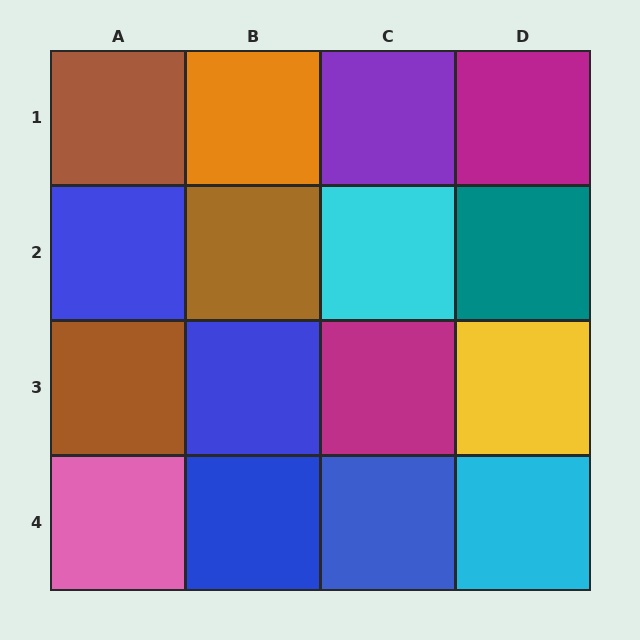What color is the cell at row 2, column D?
Teal.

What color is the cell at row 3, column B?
Blue.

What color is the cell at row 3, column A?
Brown.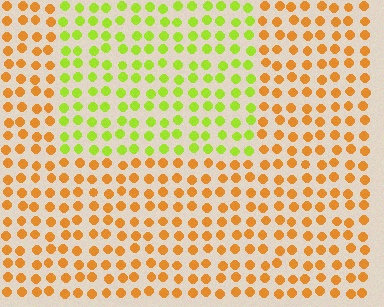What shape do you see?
I see a rectangle.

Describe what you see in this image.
The image is filled with small orange elements in a uniform arrangement. A rectangle-shaped region is visible where the elements are tinted to a slightly different hue, forming a subtle color boundary.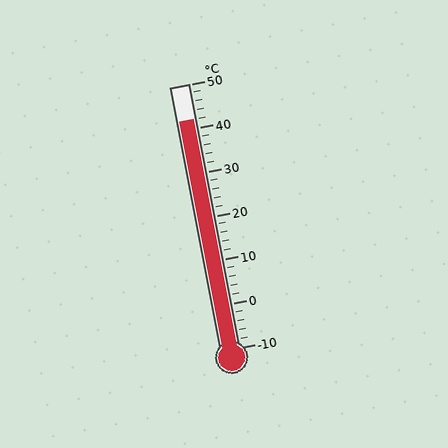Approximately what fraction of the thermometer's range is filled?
The thermometer is filled to approximately 85% of its range.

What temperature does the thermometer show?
The thermometer shows approximately 42°C.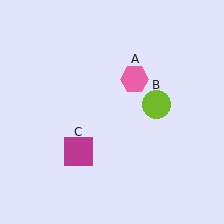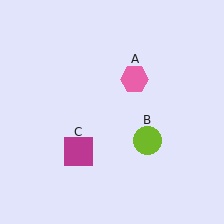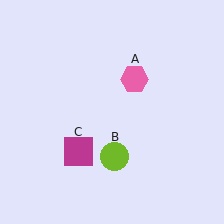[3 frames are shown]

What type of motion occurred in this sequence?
The lime circle (object B) rotated clockwise around the center of the scene.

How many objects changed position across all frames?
1 object changed position: lime circle (object B).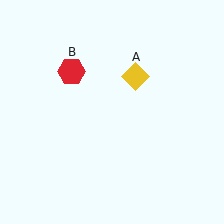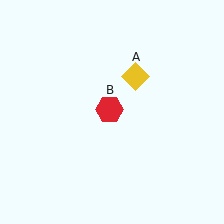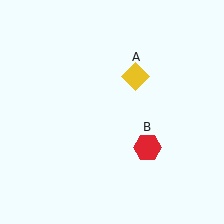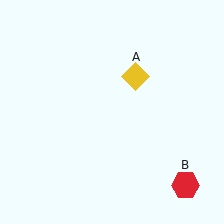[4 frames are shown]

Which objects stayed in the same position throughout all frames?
Yellow diamond (object A) remained stationary.